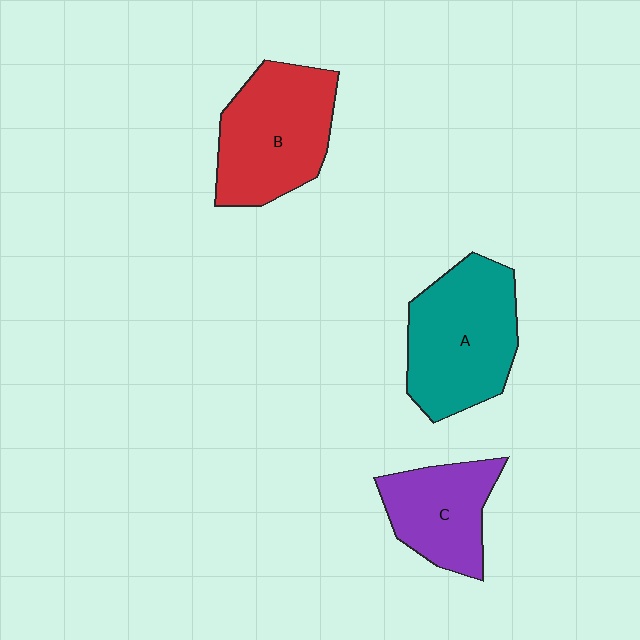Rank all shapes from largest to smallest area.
From largest to smallest: A (teal), B (red), C (purple).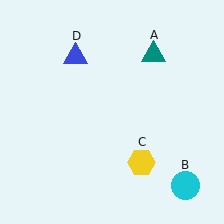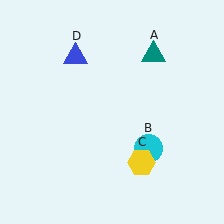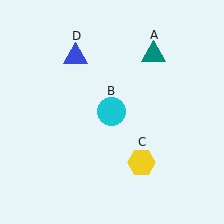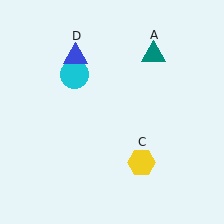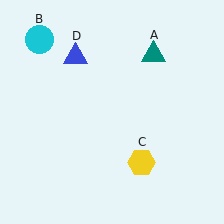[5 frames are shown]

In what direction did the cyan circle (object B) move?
The cyan circle (object B) moved up and to the left.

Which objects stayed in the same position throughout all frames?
Teal triangle (object A) and yellow hexagon (object C) and blue triangle (object D) remained stationary.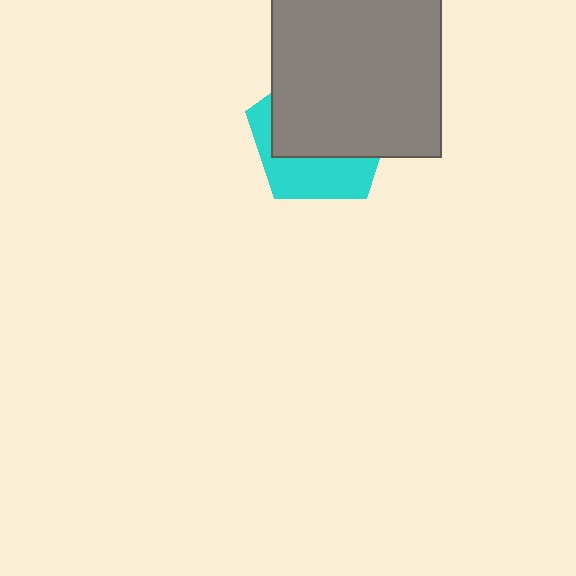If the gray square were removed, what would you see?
You would see the complete cyan pentagon.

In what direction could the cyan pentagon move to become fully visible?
The cyan pentagon could move down. That would shift it out from behind the gray square entirely.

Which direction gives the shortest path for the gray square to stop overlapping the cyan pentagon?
Moving up gives the shortest separation.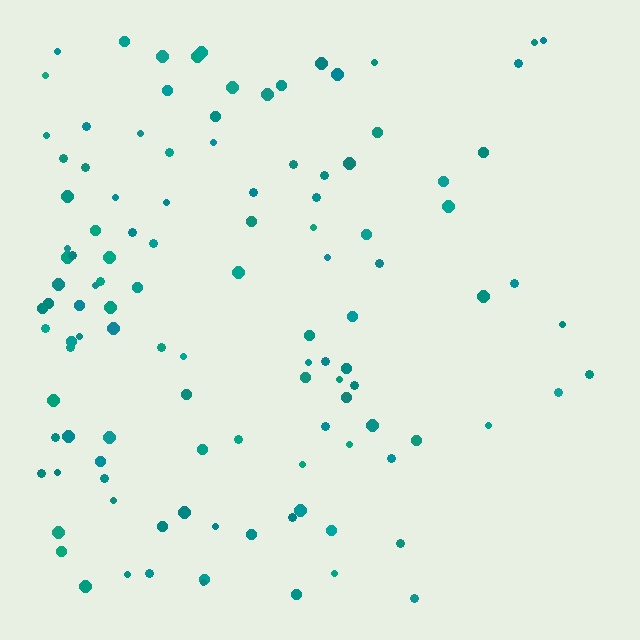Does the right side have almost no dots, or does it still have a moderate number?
Still a moderate number, just noticeably fewer than the left.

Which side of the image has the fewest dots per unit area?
The right.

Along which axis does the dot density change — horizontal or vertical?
Horizontal.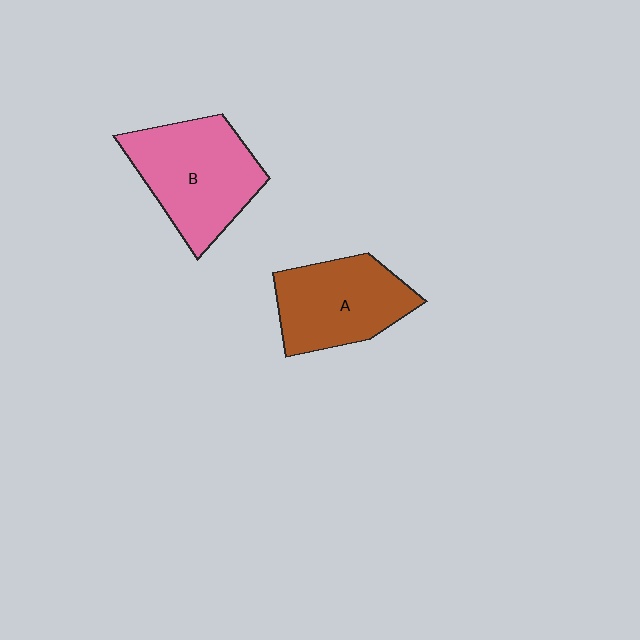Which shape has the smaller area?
Shape A (brown).